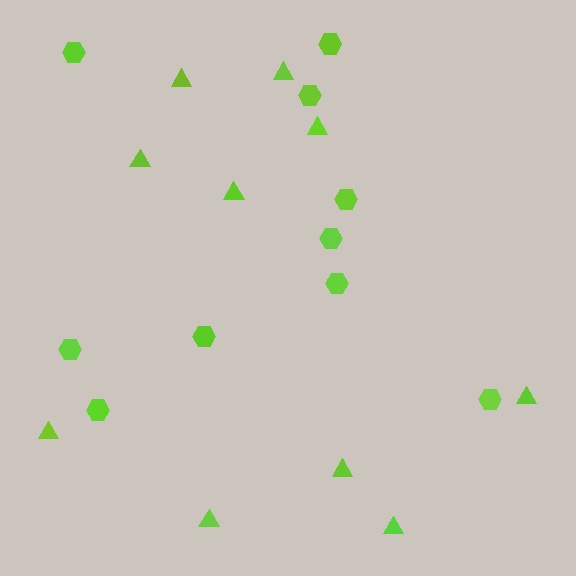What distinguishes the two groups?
There are 2 groups: one group of triangles (10) and one group of hexagons (10).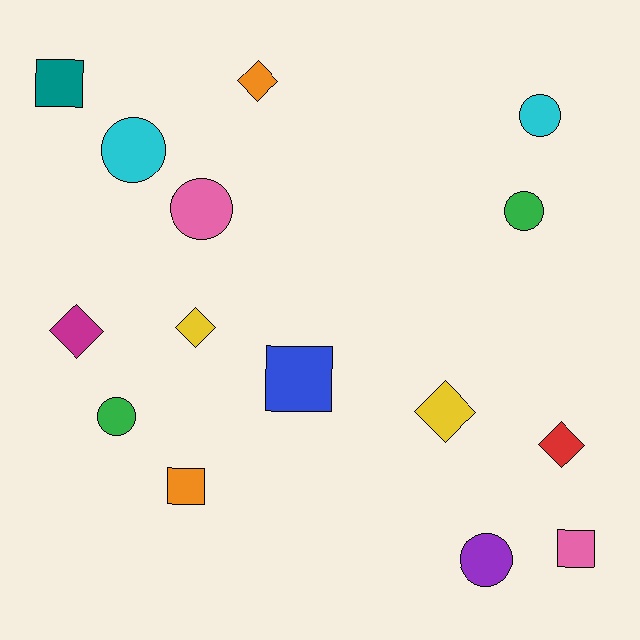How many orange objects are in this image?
There are 2 orange objects.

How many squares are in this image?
There are 4 squares.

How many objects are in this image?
There are 15 objects.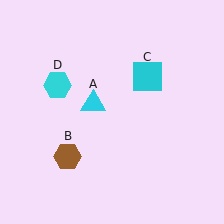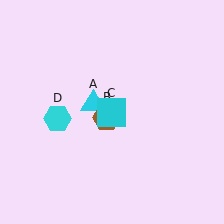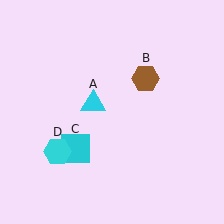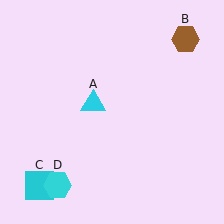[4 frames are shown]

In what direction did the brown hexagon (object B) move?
The brown hexagon (object B) moved up and to the right.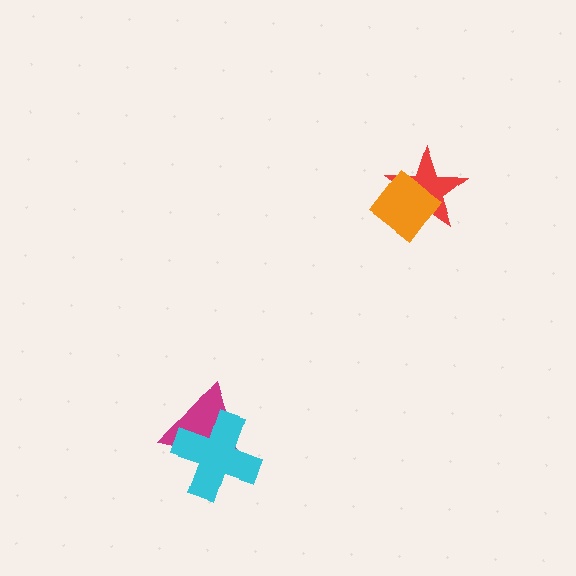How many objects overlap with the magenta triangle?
1 object overlaps with the magenta triangle.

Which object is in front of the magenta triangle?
The cyan cross is in front of the magenta triangle.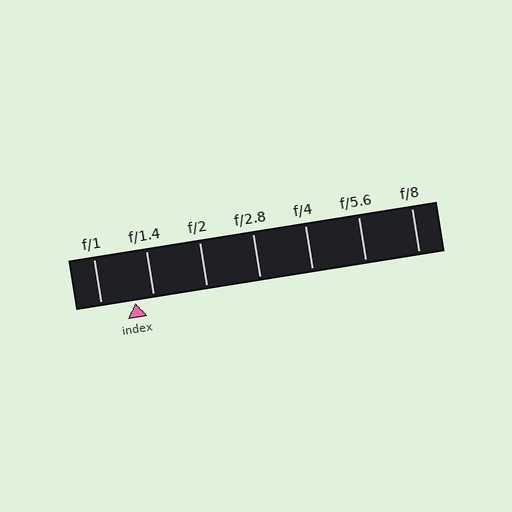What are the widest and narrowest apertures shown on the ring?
The widest aperture shown is f/1 and the narrowest is f/8.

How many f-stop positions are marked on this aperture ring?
There are 7 f-stop positions marked.